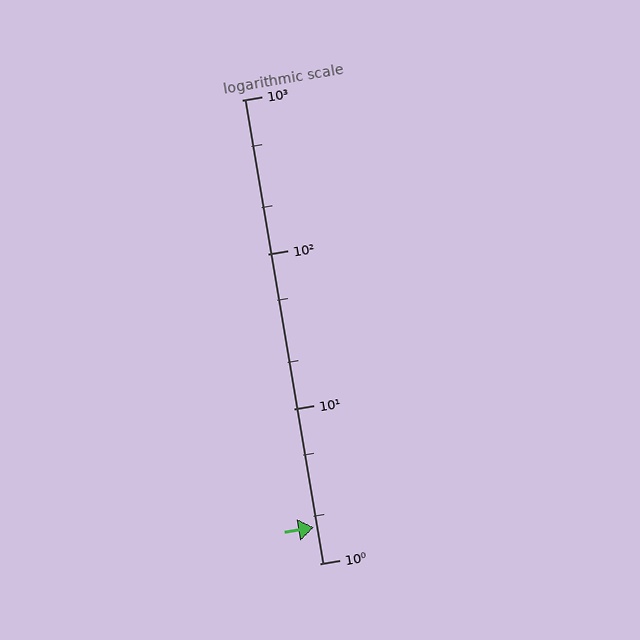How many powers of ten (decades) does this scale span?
The scale spans 3 decades, from 1 to 1000.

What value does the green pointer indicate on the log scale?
The pointer indicates approximately 1.7.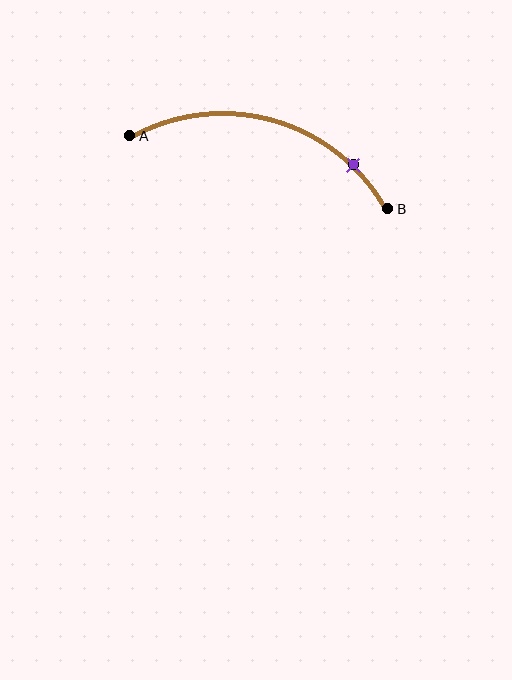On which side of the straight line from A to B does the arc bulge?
The arc bulges above the straight line connecting A and B.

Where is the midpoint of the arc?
The arc midpoint is the point on the curve farthest from the straight line joining A and B. It sits above that line.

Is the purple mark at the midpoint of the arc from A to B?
No. The purple mark lies on the arc but is closer to endpoint B. The arc midpoint would be at the point on the curve equidistant along the arc from both A and B.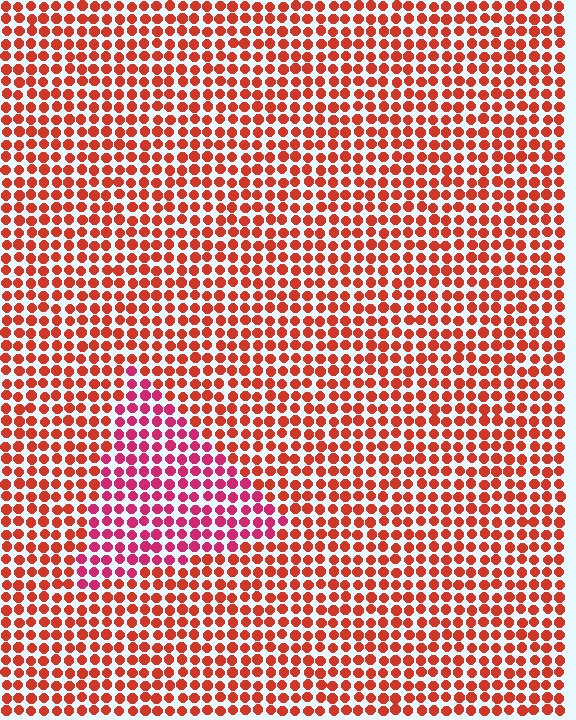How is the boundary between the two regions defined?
The boundary is defined purely by a slight shift in hue (about 32 degrees). Spacing, size, and orientation are identical on both sides.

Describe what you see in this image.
The image is filled with small red elements in a uniform arrangement. A triangle-shaped region is visible where the elements are tinted to a slightly different hue, forming a subtle color boundary.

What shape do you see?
I see a triangle.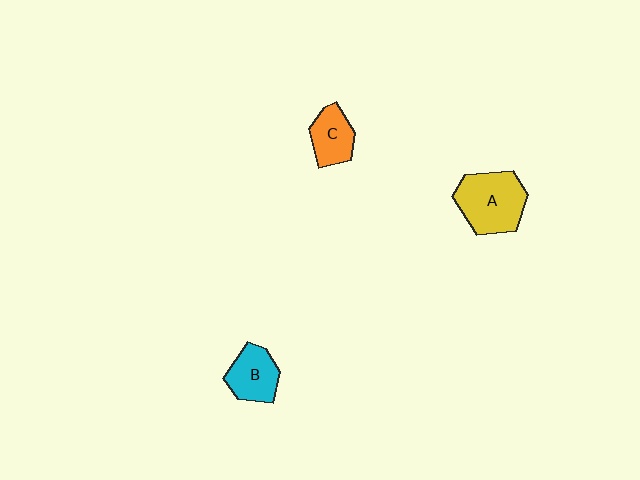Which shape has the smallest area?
Shape C (orange).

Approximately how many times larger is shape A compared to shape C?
Approximately 1.7 times.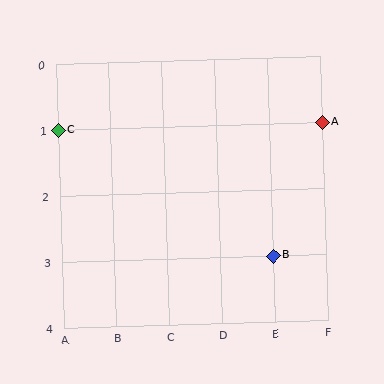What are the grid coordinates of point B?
Point B is at grid coordinates (E, 3).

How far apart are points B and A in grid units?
Points B and A are 1 column and 2 rows apart (about 2.2 grid units diagonally).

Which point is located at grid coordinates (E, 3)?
Point B is at (E, 3).